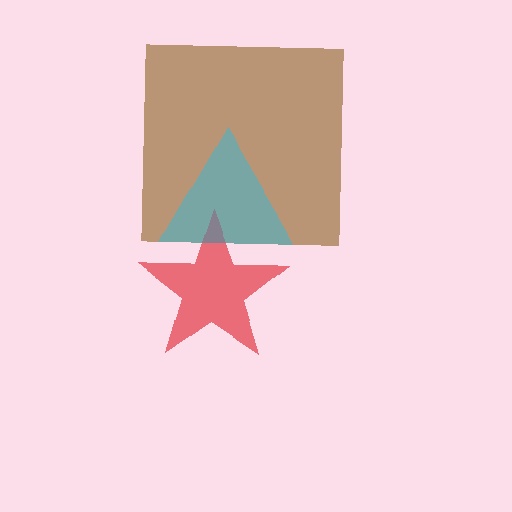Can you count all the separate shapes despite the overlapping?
Yes, there are 3 separate shapes.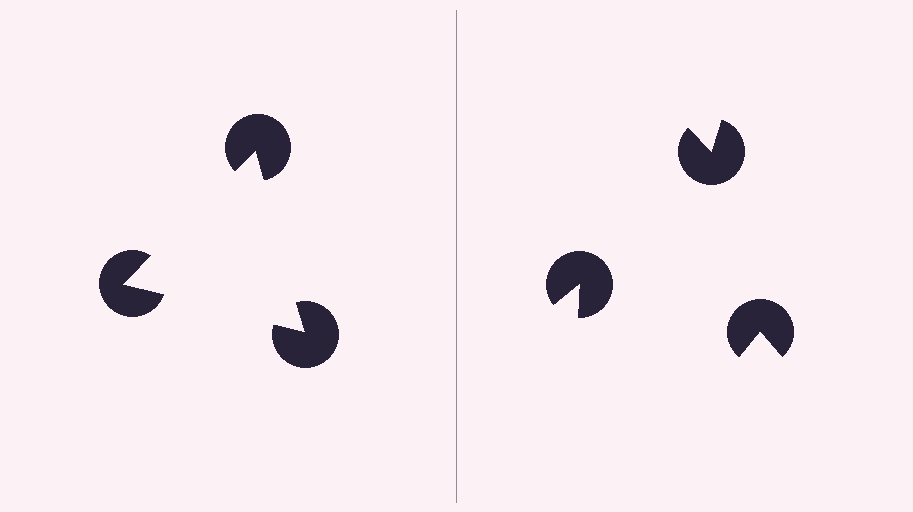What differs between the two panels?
The pac-man discs are positioned identically on both sides; only the wedge orientations differ. On the left they align to a triangle; on the right they are misaligned.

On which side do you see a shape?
An illusory triangle appears on the left side. On the right side the wedge cuts are rotated, so no coherent shape forms.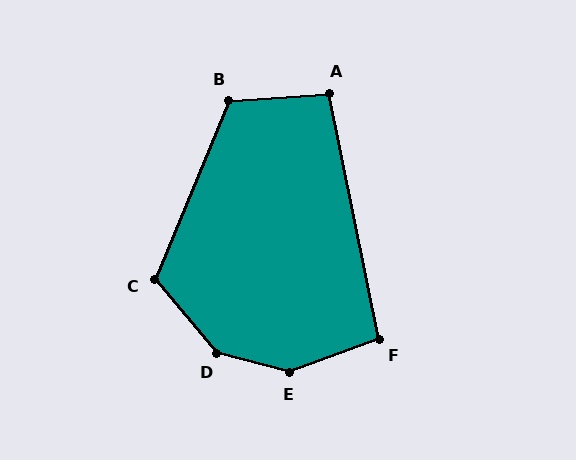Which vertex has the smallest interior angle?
A, at approximately 98 degrees.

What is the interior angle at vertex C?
Approximately 117 degrees (obtuse).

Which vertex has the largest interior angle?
E, at approximately 145 degrees.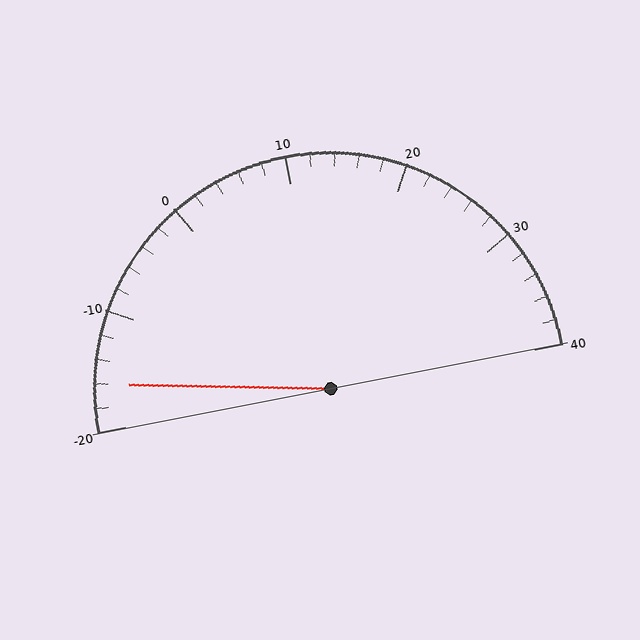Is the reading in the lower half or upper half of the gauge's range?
The reading is in the lower half of the range (-20 to 40).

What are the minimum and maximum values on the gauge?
The gauge ranges from -20 to 40.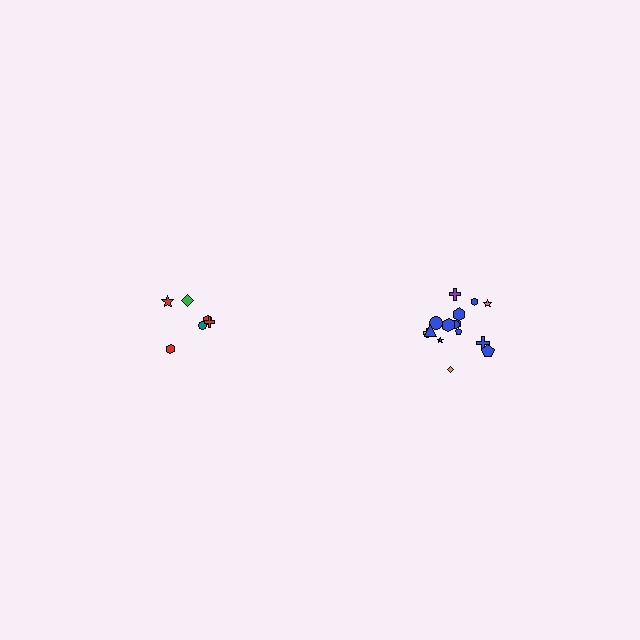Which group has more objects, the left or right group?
The right group.